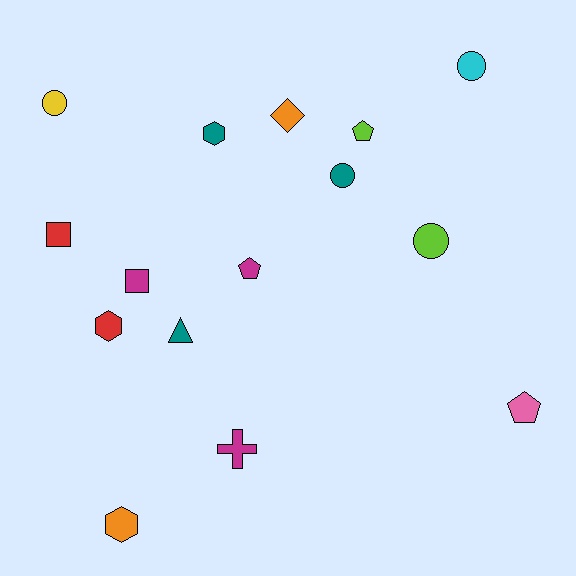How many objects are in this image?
There are 15 objects.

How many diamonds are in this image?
There is 1 diamond.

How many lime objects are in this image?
There are 2 lime objects.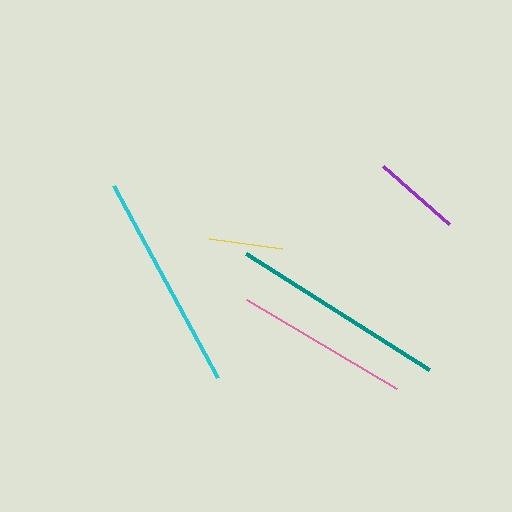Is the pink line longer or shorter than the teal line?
The teal line is longer than the pink line.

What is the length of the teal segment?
The teal segment is approximately 216 pixels long.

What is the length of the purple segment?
The purple segment is approximately 88 pixels long.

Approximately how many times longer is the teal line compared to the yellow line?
The teal line is approximately 2.9 times the length of the yellow line.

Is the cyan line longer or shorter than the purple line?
The cyan line is longer than the purple line.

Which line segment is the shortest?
The yellow line is the shortest at approximately 74 pixels.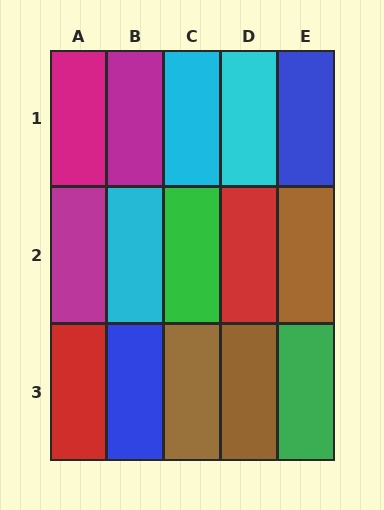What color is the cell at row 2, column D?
Red.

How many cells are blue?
2 cells are blue.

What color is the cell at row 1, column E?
Blue.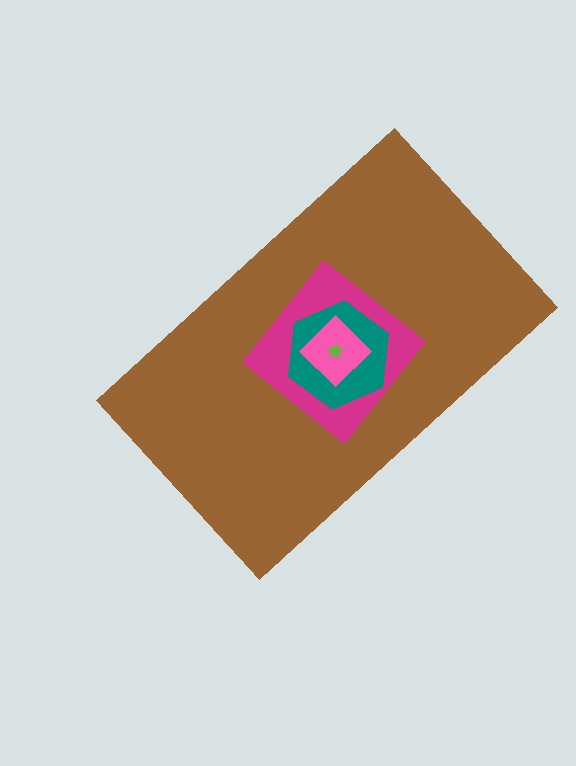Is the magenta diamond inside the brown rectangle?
Yes.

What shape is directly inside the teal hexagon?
The pink diamond.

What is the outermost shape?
The brown rectangle.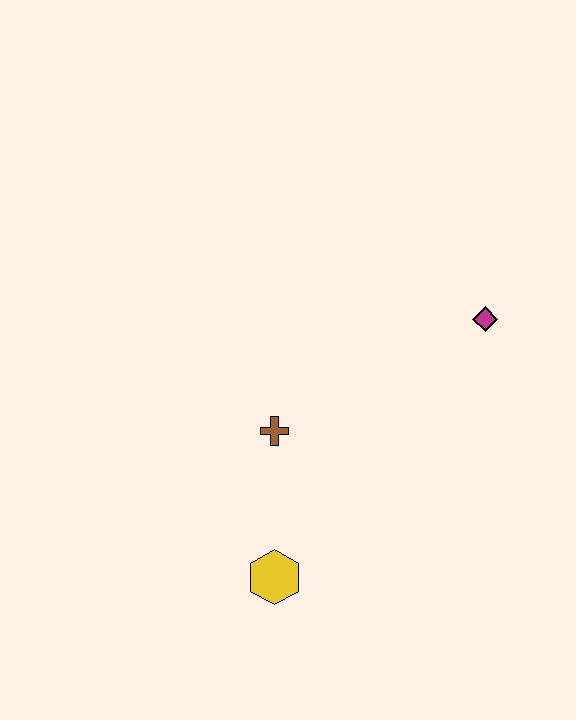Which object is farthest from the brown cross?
The magenta diamond is farthest from the brown cross.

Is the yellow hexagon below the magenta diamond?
Yes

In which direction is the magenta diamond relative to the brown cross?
The magenta diamond is to the right of the brown cross.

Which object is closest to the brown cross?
The yellow hexagon is closest to the brown cross.